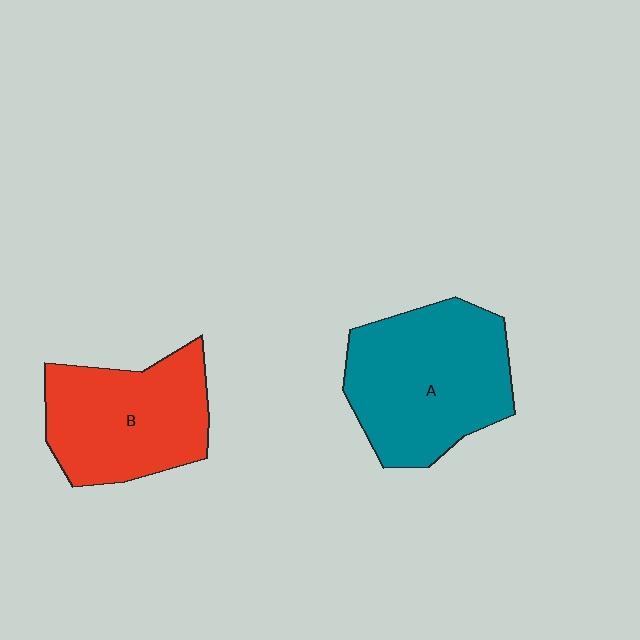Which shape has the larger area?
Shape A (teal).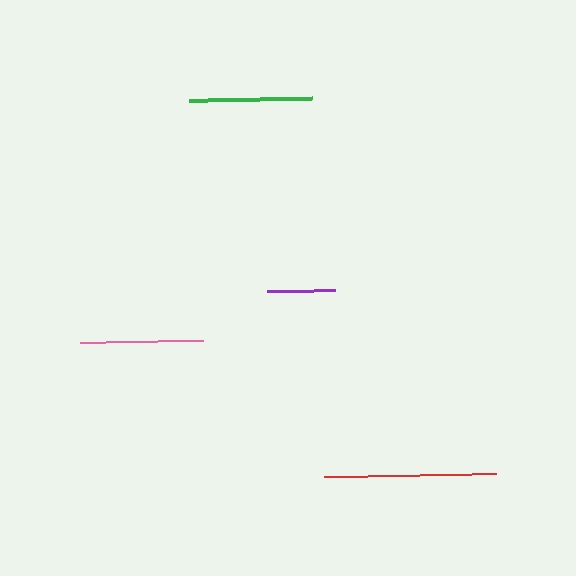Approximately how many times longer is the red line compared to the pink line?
The red line is approximately 1.4 times the length of the pink line.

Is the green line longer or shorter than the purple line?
The green line is longer than the purple line.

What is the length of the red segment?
The red segment is approximately 172 pixels long.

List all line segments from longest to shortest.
From longest to shortest: red, pink, green, purple.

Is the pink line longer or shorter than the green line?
The pink line is longer than the green line.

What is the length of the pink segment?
The pink segment is approximately 124 pixels long.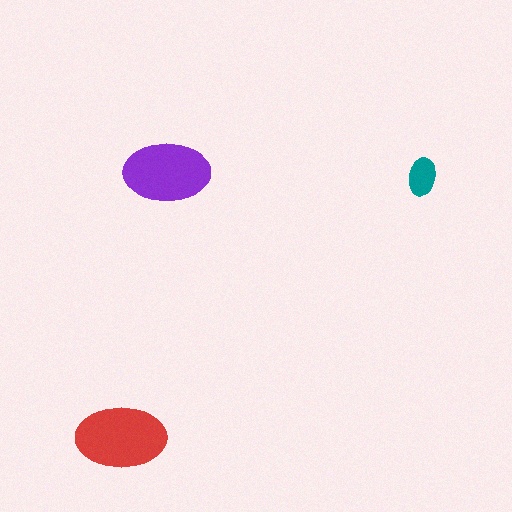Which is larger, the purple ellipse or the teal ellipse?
The purple one.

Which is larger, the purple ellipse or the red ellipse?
The red one.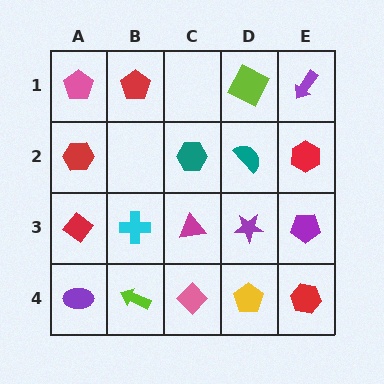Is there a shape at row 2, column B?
No, that cell is empty.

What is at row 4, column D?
A yellow pentagon.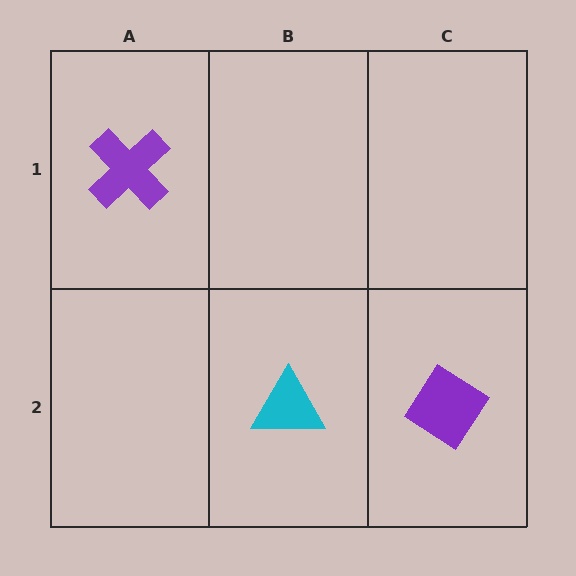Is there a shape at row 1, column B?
No, that cell is empty.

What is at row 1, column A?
A purple cross.